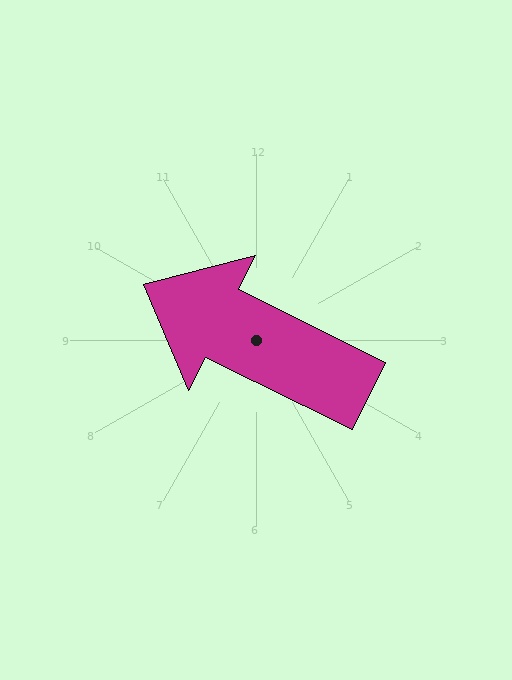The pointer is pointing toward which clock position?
Roughly 10 o'clock.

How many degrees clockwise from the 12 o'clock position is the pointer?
Approximately 296 degrees.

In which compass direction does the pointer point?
Northwest.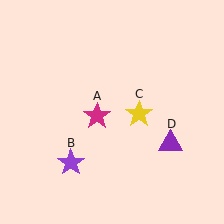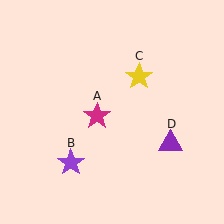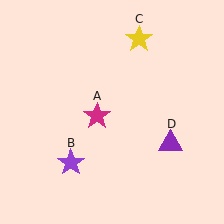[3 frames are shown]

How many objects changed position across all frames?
1 object changed position: yellow star (object C).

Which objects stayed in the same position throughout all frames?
Magenta star (object A) and purple star (object B) and purple triangle (object D) remained stationary.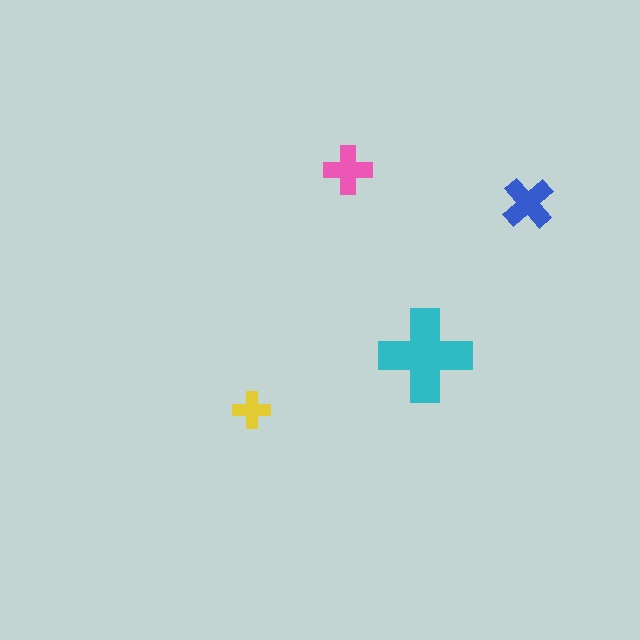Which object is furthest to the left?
The yellow cross is leftmost.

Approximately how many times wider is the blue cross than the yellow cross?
About 1.5 times wider.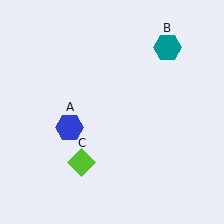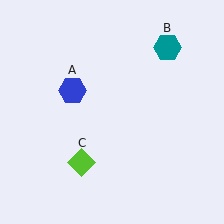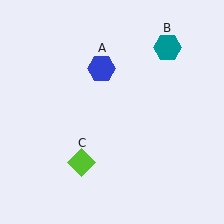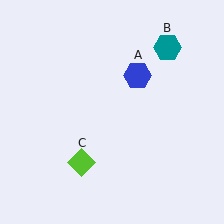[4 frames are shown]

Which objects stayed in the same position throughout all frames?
Teal hexagon (object B) and lime diamond (object C) remained stationary.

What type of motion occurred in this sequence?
The blue hexagon (object A) rotated clockwise around the center of the scene.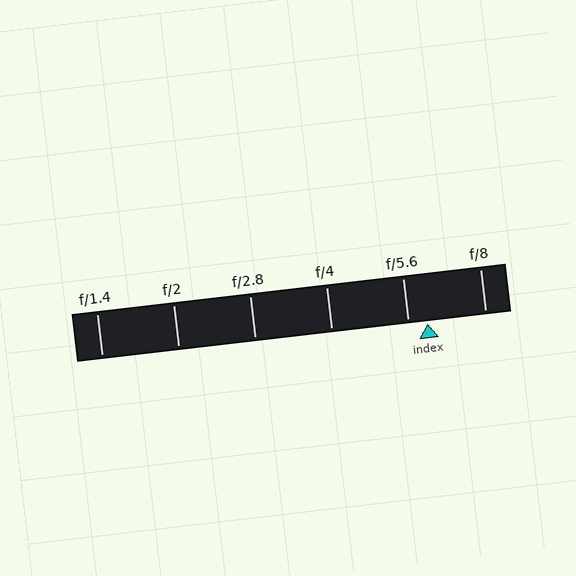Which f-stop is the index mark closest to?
The index mark is closest to f/5.6.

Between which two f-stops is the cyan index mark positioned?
The index mark is between f/5.6 and f/8.